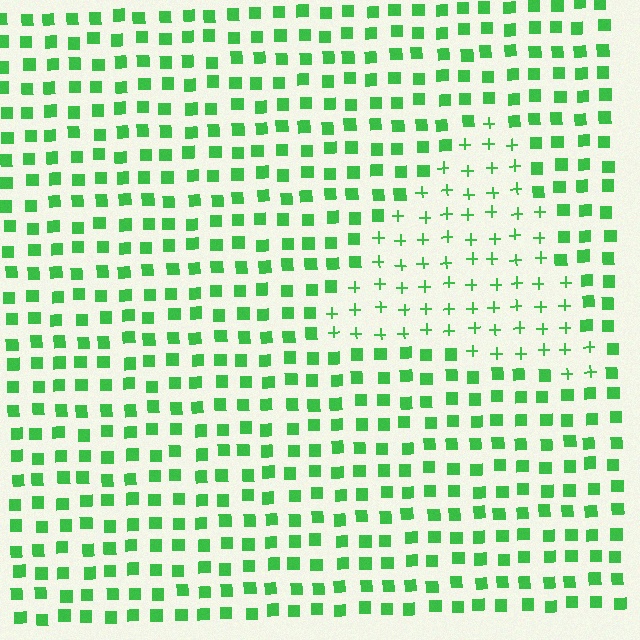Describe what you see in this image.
The image is filled with small green elements arranged in a uniform grid. A triangle-shaped region contains plus signs, while the surrounding area contains squares. The boundary is defined purely by the change in element shape.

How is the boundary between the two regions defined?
The boundary is defined by a change in element shape: plus signs inside vs. squares outside. All elements share the same color and spacing.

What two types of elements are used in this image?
The image uses plus signs inside the triangle region and squares outside it.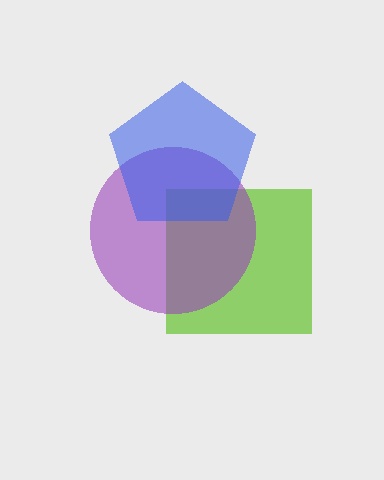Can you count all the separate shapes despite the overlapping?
Yes, there are 3 separate shapes.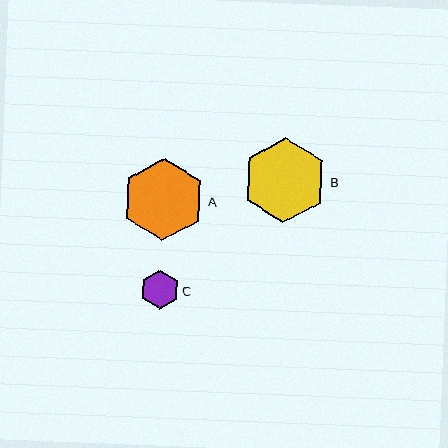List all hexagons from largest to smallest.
From largest to smallest: B, A, C.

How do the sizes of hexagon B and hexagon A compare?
Hexagon B and hexagon A are approximately the same size.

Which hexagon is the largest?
Hexagon B is the largest with a size of approximately 85 pixels.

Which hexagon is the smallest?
Hexagon C is the smallest with a size of approximately 39 pixels.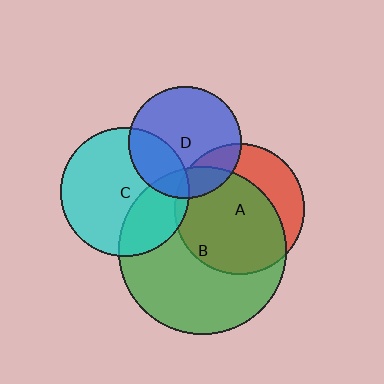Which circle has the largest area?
Circle B (green).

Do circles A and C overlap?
Yes.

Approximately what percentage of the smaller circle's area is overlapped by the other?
Approximately 5%.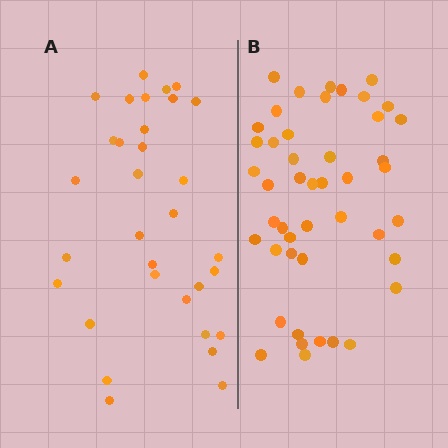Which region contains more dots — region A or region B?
Region B (the right region) has more dots.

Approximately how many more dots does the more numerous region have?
Region B has approximately 15 more dots than region A.